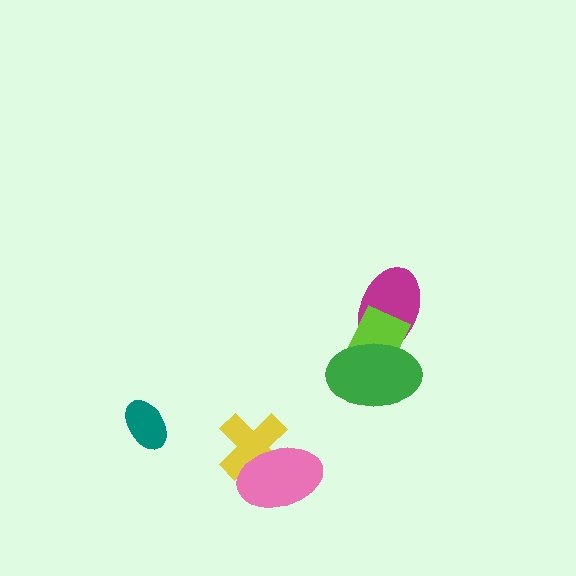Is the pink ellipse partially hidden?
No, no other shape covers it.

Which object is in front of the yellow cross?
The pink ellipse is in front of the yellow cross.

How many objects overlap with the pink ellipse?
1 object overlaps with the pink ellipse.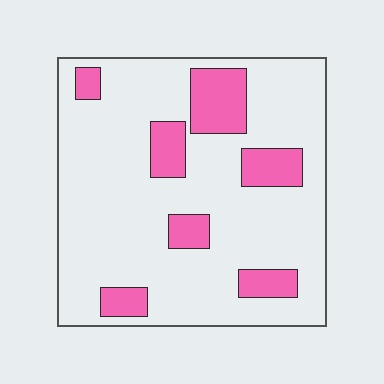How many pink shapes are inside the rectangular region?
7.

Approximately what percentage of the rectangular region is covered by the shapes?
Approximately 20%.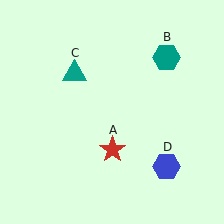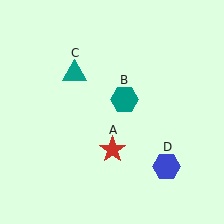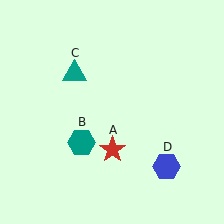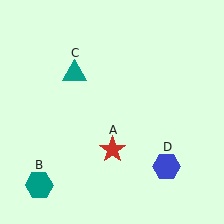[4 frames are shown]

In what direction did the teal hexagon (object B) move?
The teal hexagon (object B) moved down and to the left.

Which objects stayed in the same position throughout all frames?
Red star (object A) and teal triangle (object C) and blue hexagon (object D) remained stationary.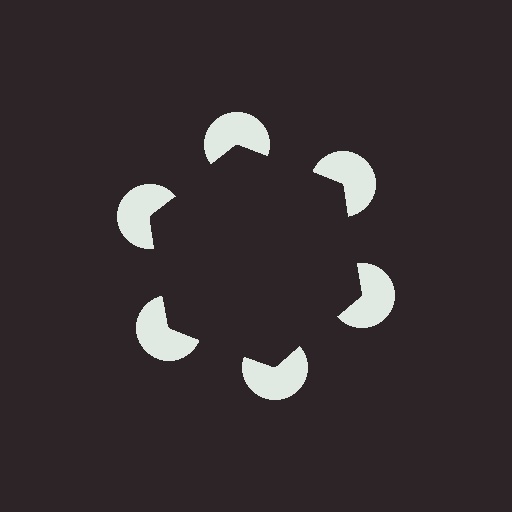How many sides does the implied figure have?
6 sides.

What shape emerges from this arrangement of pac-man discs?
An illusory hexagon — its edges are inferred from the aligned wedge cuts in the pac-man discs, not physically drawn.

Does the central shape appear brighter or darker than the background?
It typically appears slightly darker than the background, even though no actual brightness change is drawn.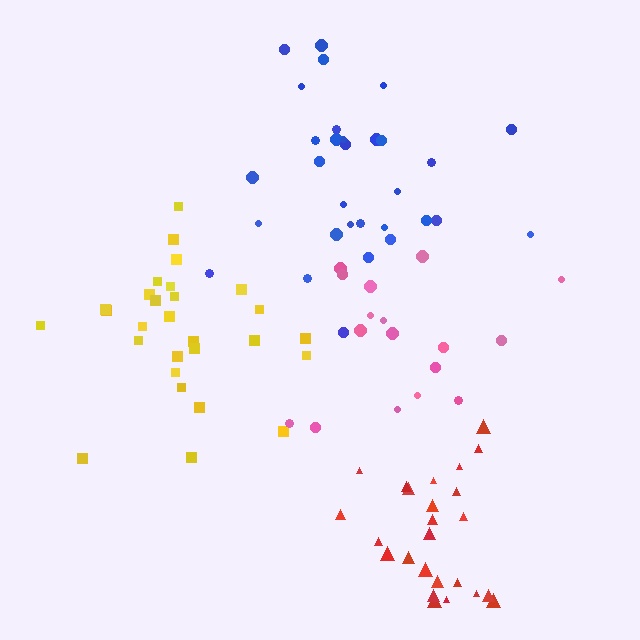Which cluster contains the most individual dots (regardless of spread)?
Blue (31).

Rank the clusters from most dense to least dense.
red, yellow, blue, pink.